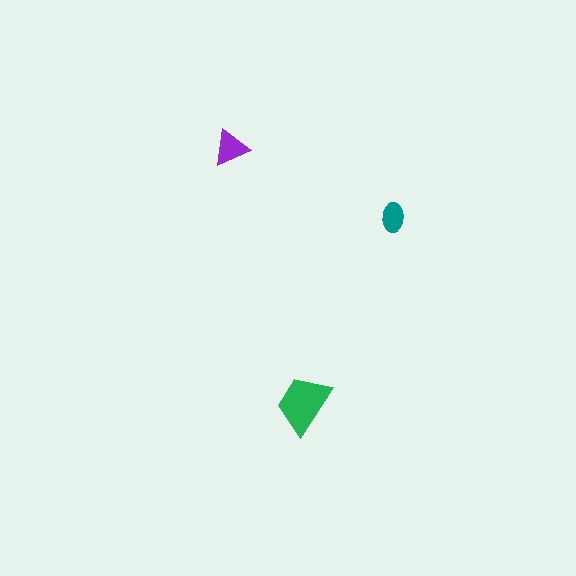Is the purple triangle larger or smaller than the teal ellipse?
Larger.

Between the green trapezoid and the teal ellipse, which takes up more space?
The green trapezoid.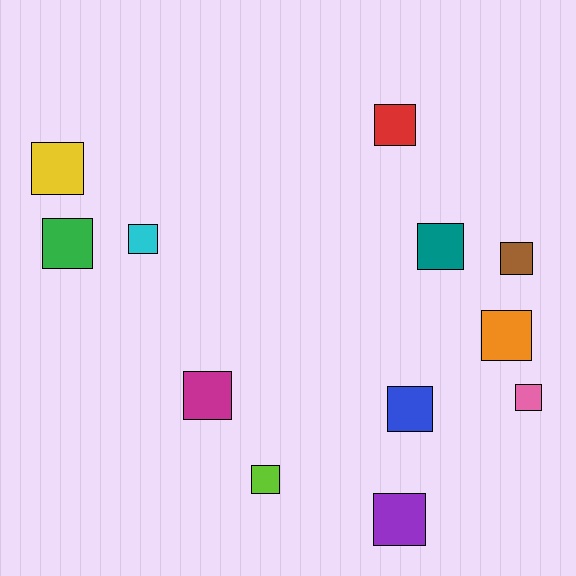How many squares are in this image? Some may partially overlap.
There are 12 squares.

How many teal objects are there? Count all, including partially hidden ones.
There is 1 teal object.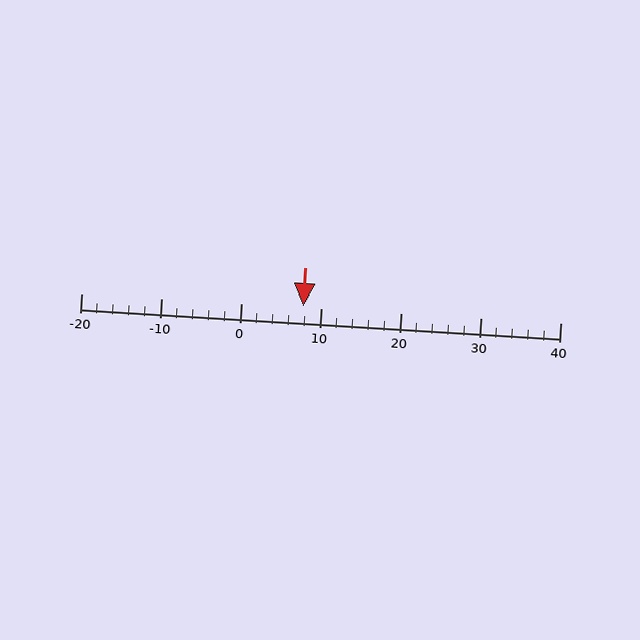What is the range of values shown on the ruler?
The ruler shows values from -20 to 40.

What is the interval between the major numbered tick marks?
The major tick marks are spaced 10 units apart.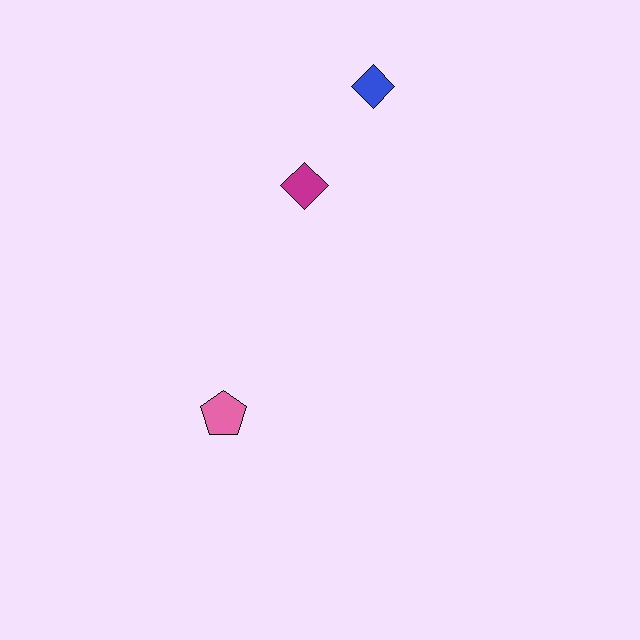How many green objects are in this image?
There are no green objects.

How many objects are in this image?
There are 3 objects.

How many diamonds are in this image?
There are 2 diamonds.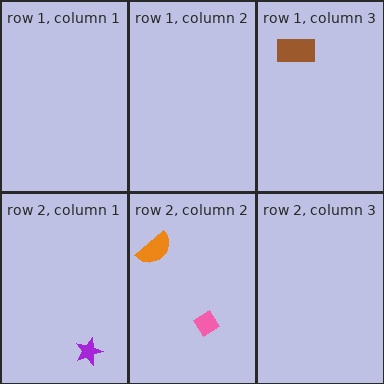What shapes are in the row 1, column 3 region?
The brown rectangle.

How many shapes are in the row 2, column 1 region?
1.